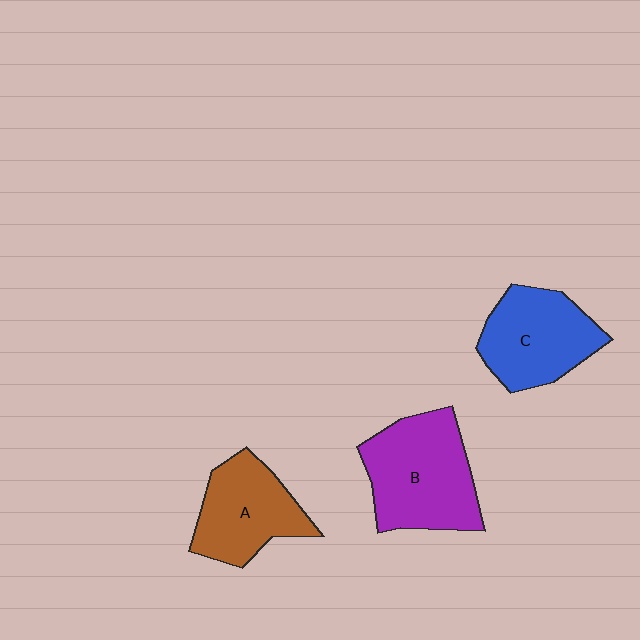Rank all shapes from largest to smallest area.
From largest to smallest: B (purple), C (blue), A (brown).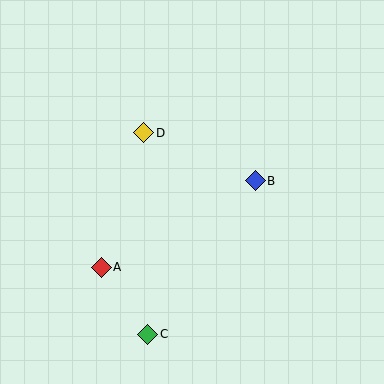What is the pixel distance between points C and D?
The distance between C and D is 201 pixels.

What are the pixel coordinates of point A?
Point A is at (101, 267).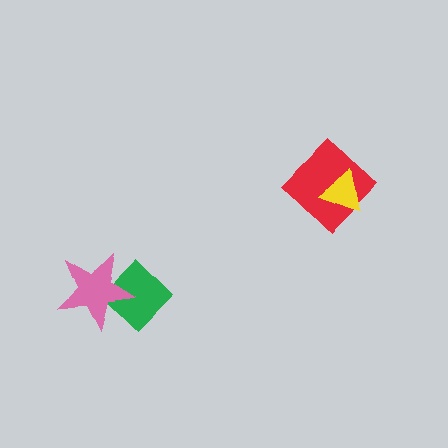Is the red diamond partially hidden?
Yes, it is partially covered by another shape.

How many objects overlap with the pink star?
1 object overlaps with the pink star.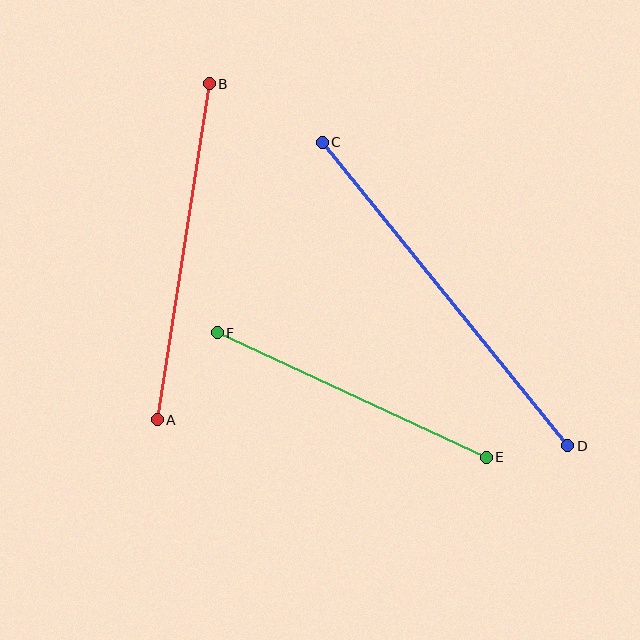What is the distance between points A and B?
The distance is approximately 340 pixels.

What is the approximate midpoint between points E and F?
The midpoint is at approximately (352, 395) pixels.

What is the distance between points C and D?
The distance is approximately 390 pixels.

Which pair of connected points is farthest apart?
Points C and D are farthest apart.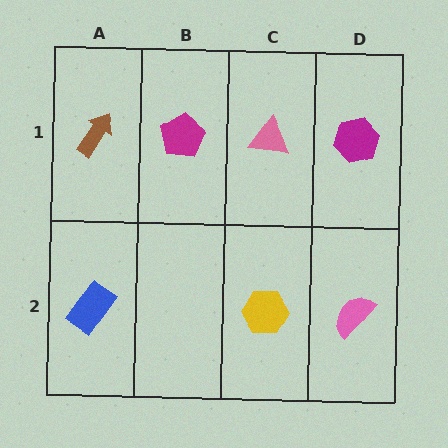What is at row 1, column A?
A brown arrow.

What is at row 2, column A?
A blue rectangle.